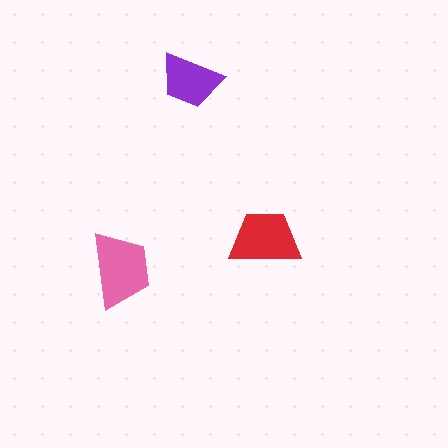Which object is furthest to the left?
The pink trapezoid is leftmost.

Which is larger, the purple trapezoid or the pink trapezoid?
The pink one.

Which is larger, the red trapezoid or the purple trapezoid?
The red one.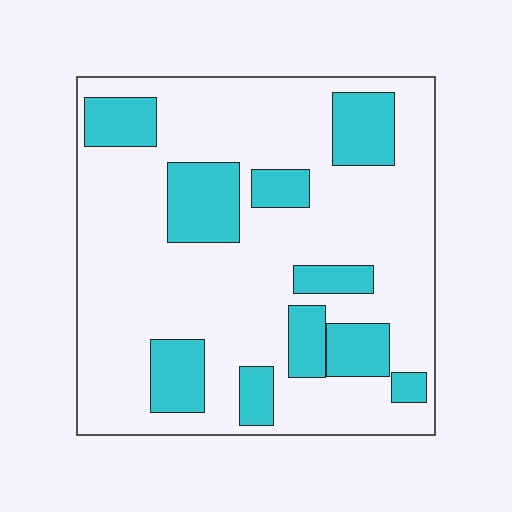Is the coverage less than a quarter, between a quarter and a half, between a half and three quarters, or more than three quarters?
Less than a quarter.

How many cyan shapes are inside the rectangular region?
10.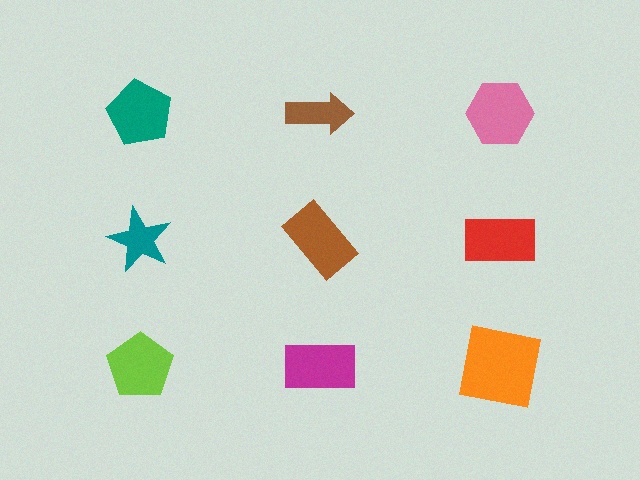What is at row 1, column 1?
A teal pentagon.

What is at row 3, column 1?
A lime pentagon.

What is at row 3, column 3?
An orange square.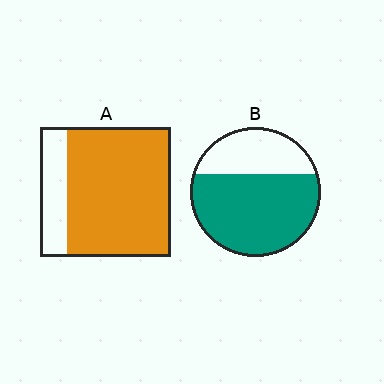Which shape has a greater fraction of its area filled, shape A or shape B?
Shape A.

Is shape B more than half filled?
Yes.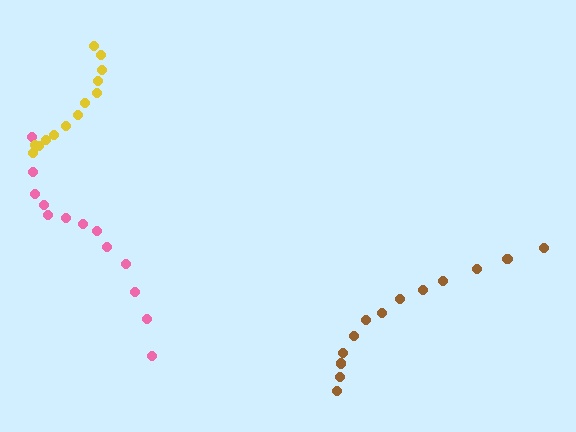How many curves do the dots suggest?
There are 3 distinct paths.